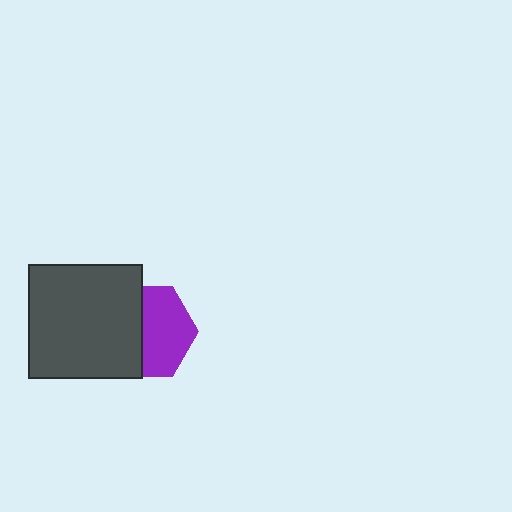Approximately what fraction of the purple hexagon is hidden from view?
Roughly 45% of the purple hexagon is hidden behind the dark gray square.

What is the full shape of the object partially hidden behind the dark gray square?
The partially hidden object is a purple hexagon.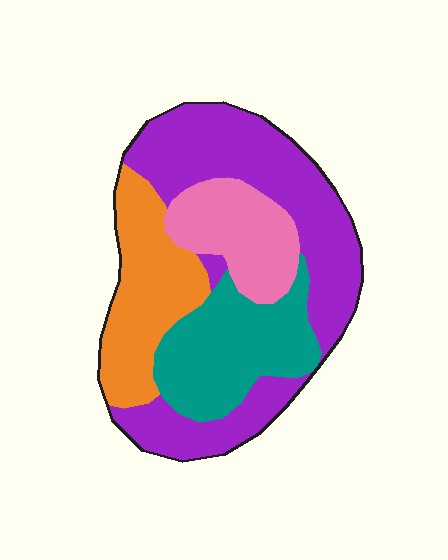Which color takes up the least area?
Pink, at roughly 15%.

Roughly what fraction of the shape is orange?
Orange takes up between a sixth and a third of the shape.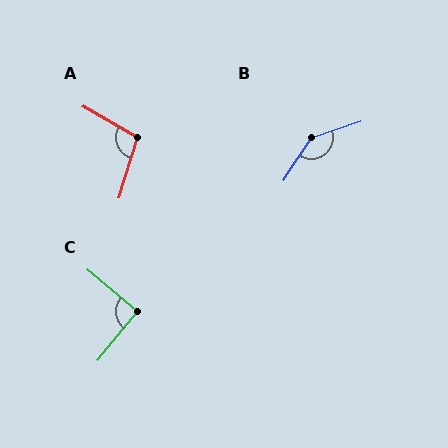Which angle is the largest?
B, at approximately 141 degrees.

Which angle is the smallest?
C, at approximately 91 degrees.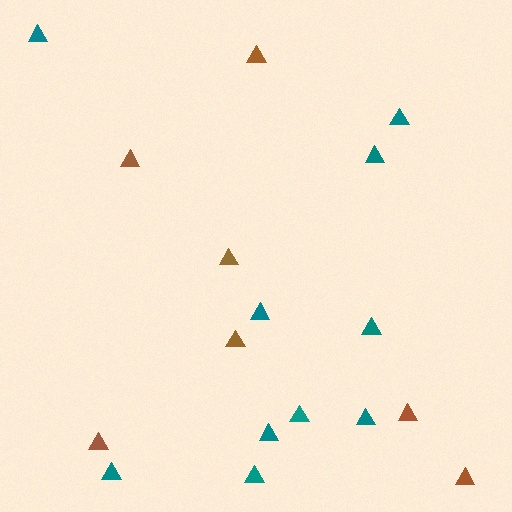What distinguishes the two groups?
There are 2 groups: one group of teal triangles (10) and one group of brown triangles (7).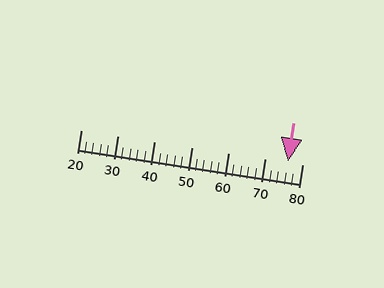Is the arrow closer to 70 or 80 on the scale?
The arrow is closer to 80.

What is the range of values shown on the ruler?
The ruler shows values from 20 to 80.